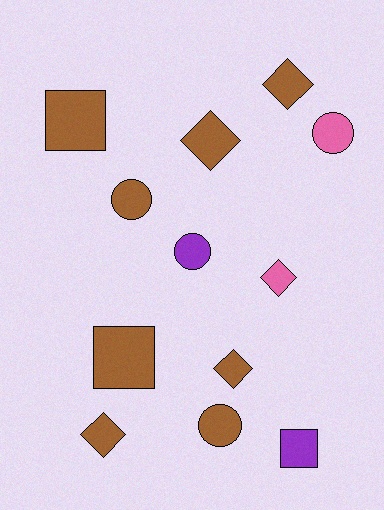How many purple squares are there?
There is 1 purple square.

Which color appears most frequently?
Brown, with 8 objects.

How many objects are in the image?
There are 12 objects.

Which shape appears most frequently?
Diamond, with 5 objects.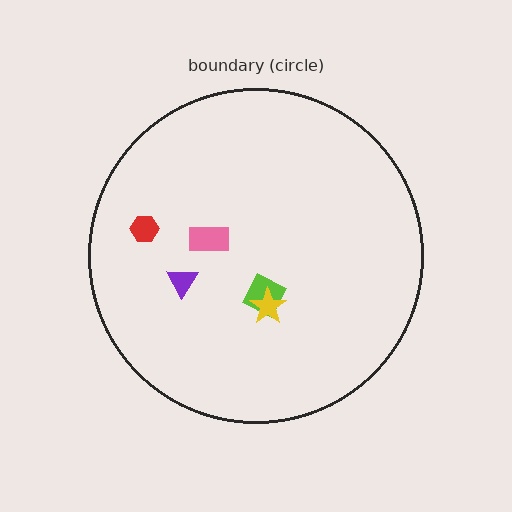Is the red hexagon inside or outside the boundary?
Inside.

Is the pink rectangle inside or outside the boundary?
Inside.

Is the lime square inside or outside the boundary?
Inside.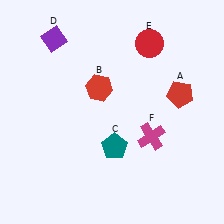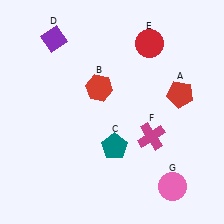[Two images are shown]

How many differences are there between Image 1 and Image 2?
There is 1 difference between the two images.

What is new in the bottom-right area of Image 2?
A pink circle (G) was added in the bottom-right area of Image 2.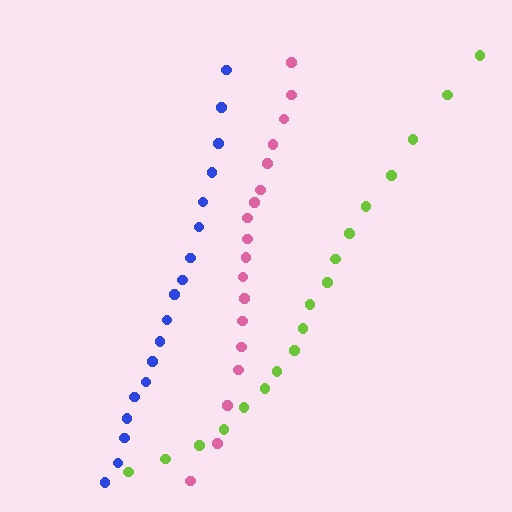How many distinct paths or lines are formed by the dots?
There are 3 distinct paths.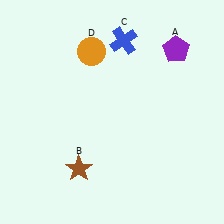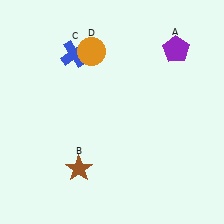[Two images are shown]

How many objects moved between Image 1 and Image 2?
1 object moved between the two images.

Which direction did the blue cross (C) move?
The blue cross (C) moved left.